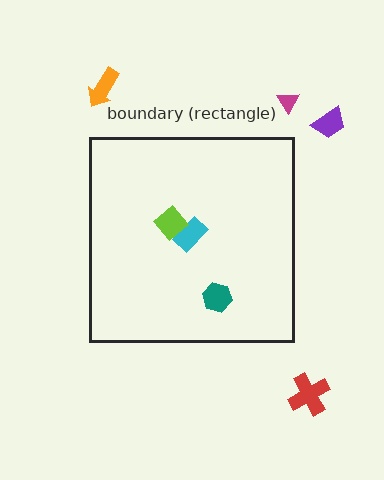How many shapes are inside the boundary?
3 inside, 4 outside.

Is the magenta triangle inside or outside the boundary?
Outside.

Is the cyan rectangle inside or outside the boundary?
Inside.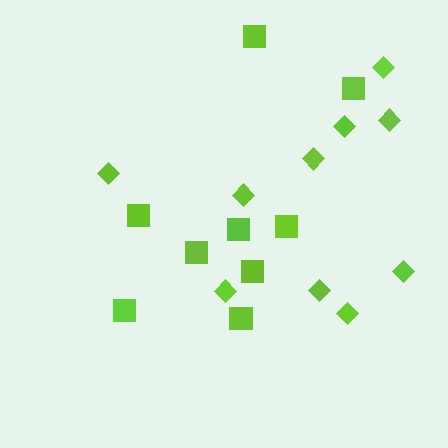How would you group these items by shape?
There are 2 groups: one group of diamonds (10) and one group of squares (9).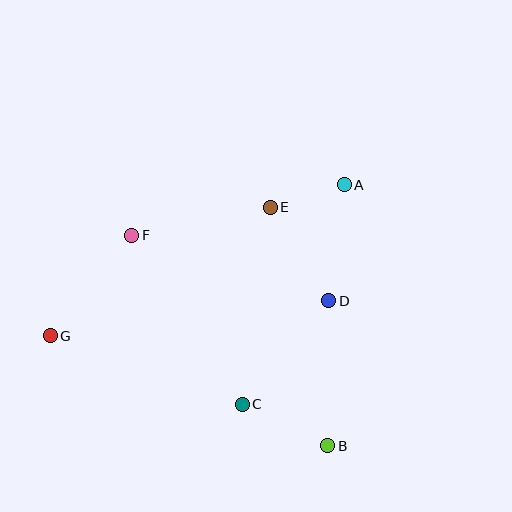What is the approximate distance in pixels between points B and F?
The distance between B and F is approximately 287 pixels.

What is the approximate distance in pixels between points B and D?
The distance between B and D is approximately 145 pixels.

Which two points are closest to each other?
Points A and E are closest to each other.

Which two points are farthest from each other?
Points A and G are farthest from each other.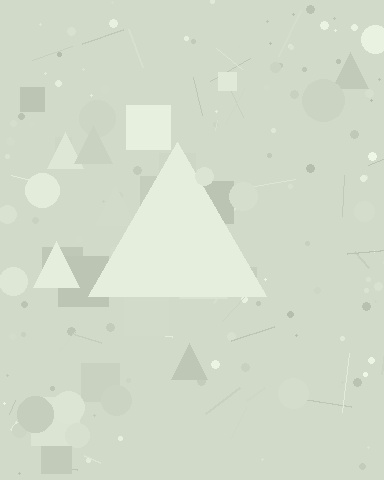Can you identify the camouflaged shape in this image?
The camouflaged shape is a triangle.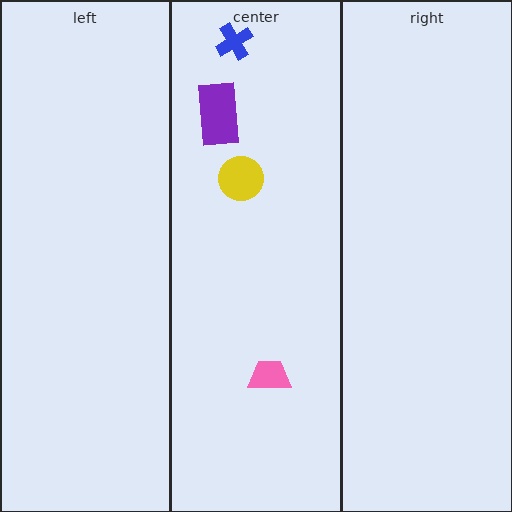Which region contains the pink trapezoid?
The center region.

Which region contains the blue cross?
The center region.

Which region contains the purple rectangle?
The center region.